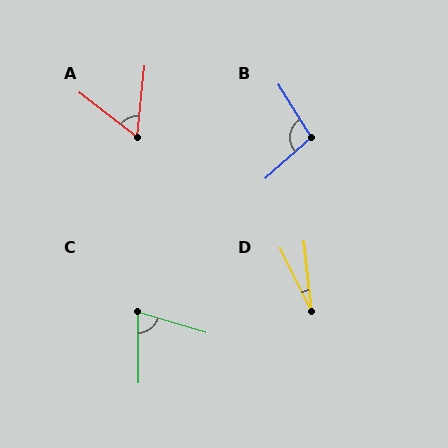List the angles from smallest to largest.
D (20°), A (58°), C (72°), B (100°).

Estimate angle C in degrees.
Approximately 72 degrees.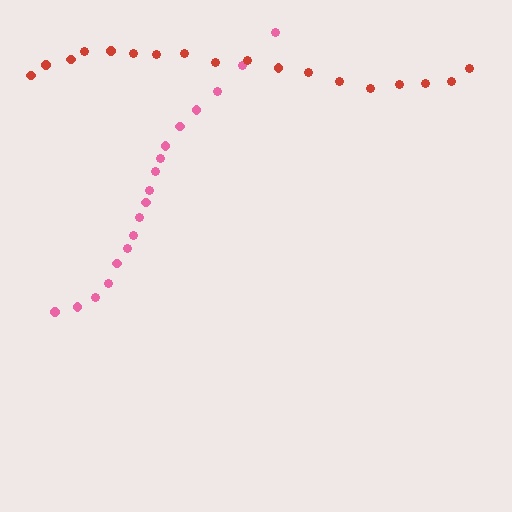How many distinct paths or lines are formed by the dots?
There are 2 distinct paths.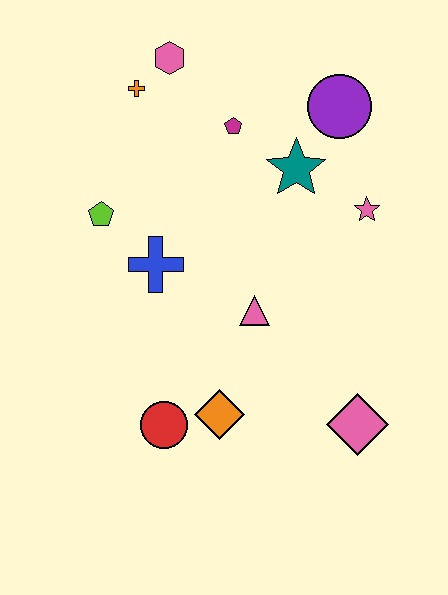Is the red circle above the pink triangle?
No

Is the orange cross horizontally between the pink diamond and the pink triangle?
No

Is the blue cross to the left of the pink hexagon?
Yes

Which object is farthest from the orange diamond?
The pink hexagon is farthest from the orange diamond.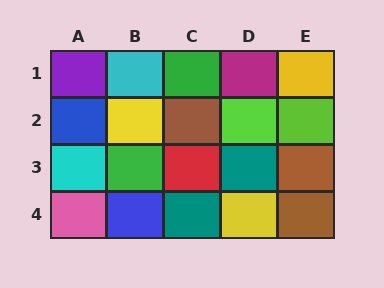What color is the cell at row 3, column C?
Red.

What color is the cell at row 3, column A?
Cyan.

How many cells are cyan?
2 cells are cyan.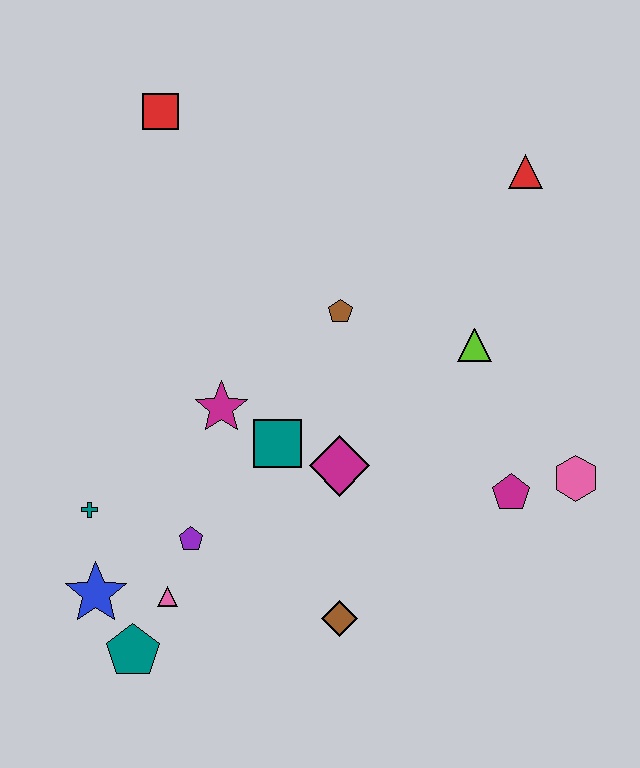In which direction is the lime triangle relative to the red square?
The lime triangle is to the right of the red square.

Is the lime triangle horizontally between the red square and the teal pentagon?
No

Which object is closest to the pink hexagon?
The magenta pentagon is closest to the pink hexagon.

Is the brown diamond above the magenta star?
No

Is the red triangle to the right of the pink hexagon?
No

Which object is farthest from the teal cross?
The red triangle is farthest from the teal cross.